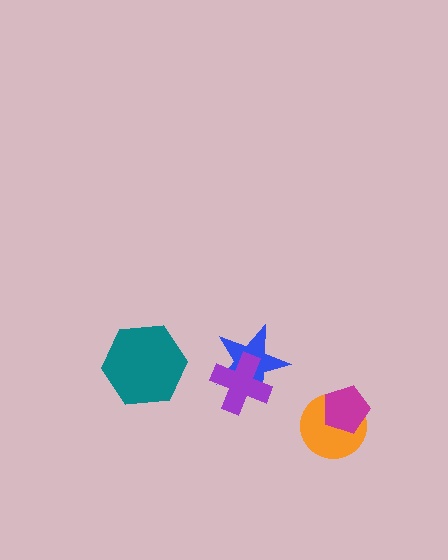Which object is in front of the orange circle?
The magenta pentagon is in front of the orange circle.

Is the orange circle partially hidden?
Yes, it is partially covered by another shape.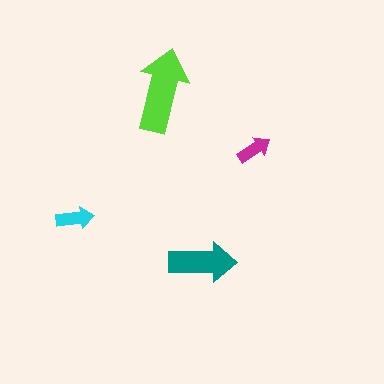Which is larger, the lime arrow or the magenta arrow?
The lime one.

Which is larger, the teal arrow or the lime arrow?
The lime one.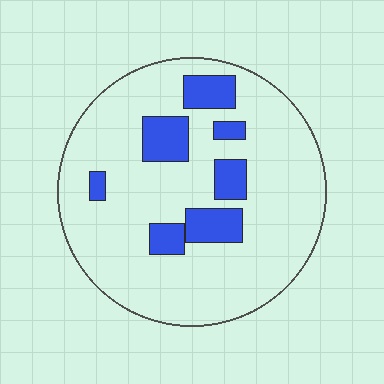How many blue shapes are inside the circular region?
7.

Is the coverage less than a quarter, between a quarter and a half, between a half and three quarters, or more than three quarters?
Less than a quarter.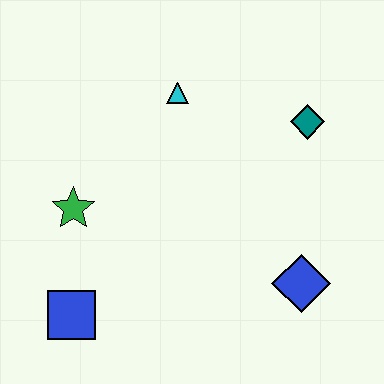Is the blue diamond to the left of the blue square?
No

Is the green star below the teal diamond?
Yes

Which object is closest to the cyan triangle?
The teal diamond is closest to the cyan triangle.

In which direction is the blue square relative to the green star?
The blue square is below the green star.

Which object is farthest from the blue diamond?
The green star is farthest from the blue diamond.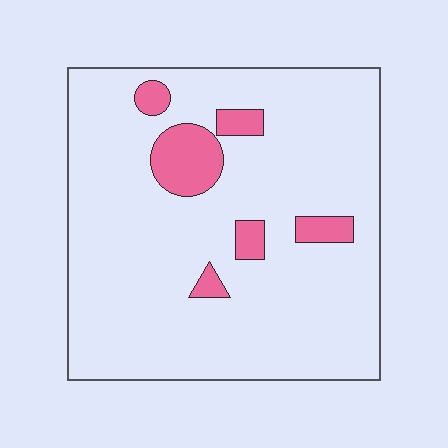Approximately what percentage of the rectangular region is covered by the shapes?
Approximately 10%.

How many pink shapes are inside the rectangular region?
6.